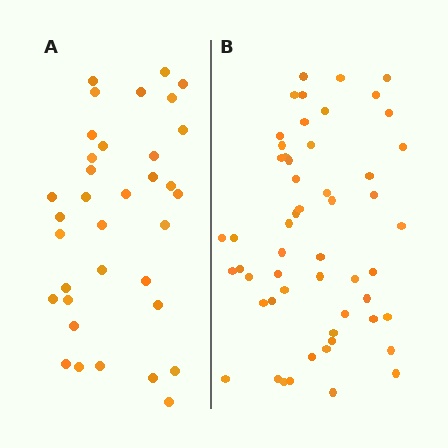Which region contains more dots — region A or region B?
Region B (the right region) has more dots.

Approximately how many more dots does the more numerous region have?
Region B has approximately 20 more dots than region A.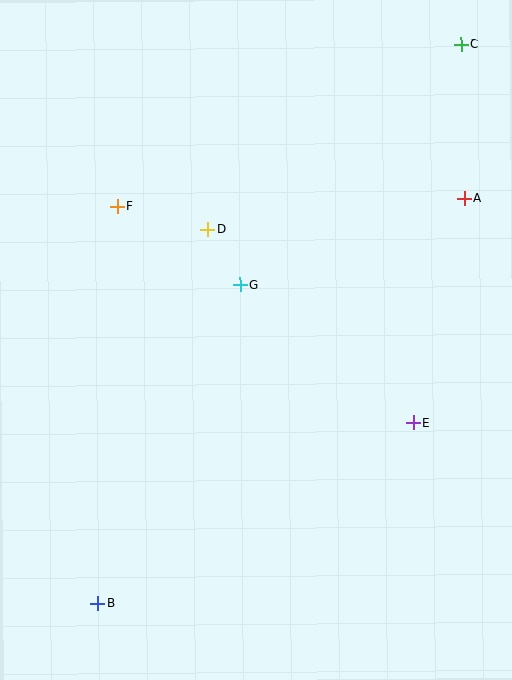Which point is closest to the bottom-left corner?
Point B is closest to the bottom-left corner.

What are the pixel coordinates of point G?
Point G is at (240, 285).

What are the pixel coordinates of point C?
Point C is at (461, 44).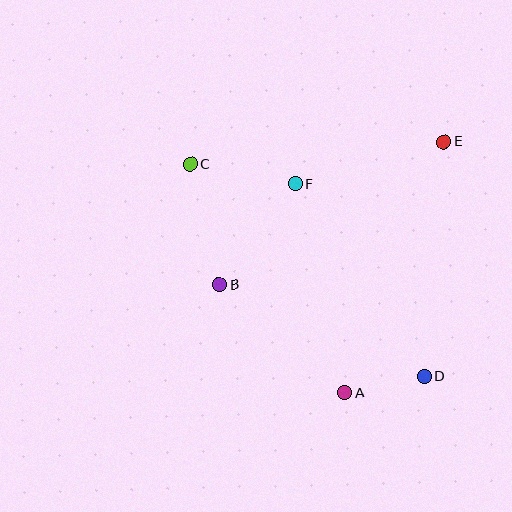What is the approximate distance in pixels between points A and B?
The distance between A and B is approximately 166 pixels.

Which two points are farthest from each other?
Points C and D are farthest from each other.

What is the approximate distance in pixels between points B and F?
The distance between B and F is approximately 126 pixels.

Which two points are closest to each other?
Points A and D are closest to each other.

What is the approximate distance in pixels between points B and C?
The distance between B and C is approximately 124 pixels.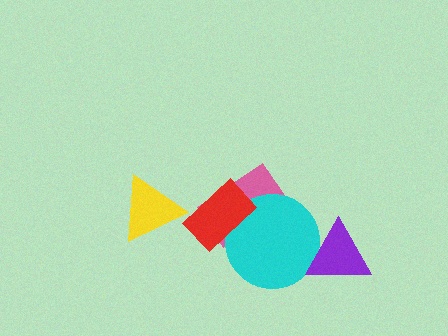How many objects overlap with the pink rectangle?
2 objects overlap with the pink rectangle.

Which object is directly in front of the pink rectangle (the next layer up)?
The cyan circle is directly in front of the pink rectangle.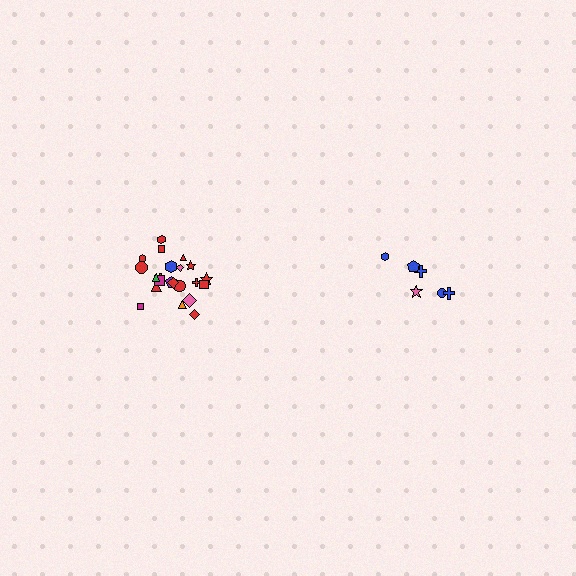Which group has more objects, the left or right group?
The left group.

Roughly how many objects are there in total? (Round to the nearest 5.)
Roughly 30 objects in total.